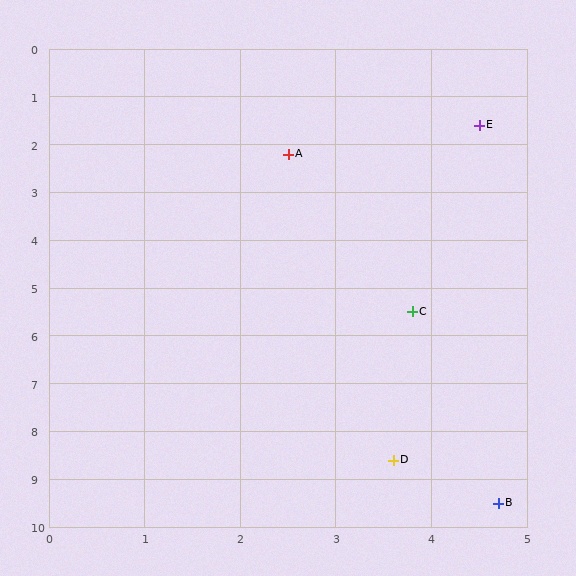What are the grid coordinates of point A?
Point A is at approximately (2.5, 2.2).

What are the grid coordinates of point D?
Point D is at approximately (3.6, 8.6).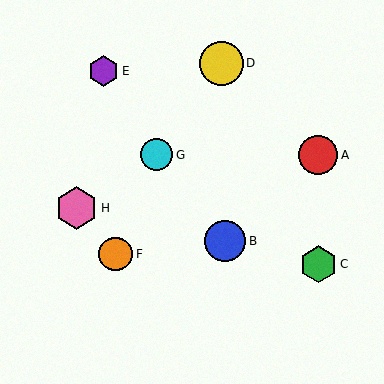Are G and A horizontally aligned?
Yes, both are at y≈155.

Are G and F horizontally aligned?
No, G is at y≈155 and F is at y≈254.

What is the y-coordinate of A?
Object A is at y≈155.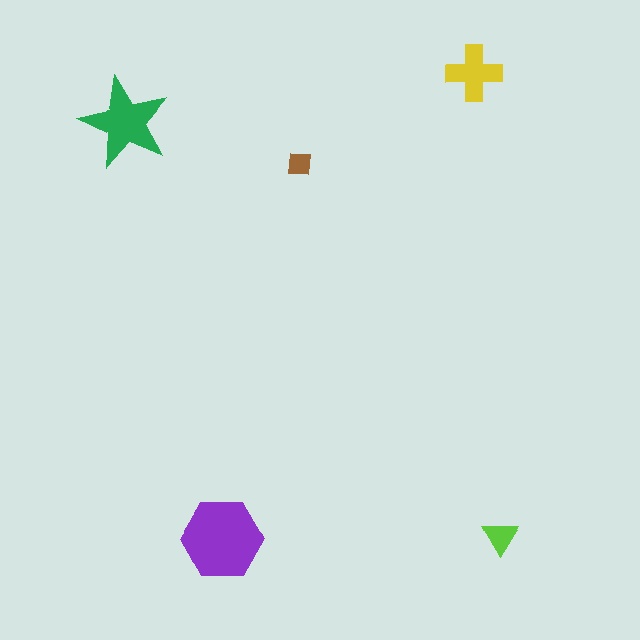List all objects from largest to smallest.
The purple hexagon, the green star, the yellow cross, the lime triangle, the brown square.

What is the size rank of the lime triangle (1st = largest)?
4th.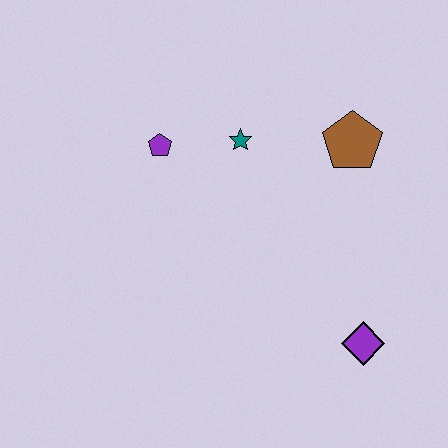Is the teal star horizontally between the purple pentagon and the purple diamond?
Yes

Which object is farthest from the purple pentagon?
The purple diamond is farthest from the purple pentagon.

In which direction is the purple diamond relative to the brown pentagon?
The purple diamond is below the brown pentagon.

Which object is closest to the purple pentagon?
The teal star is closest to the purple pentagon.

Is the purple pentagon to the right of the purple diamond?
No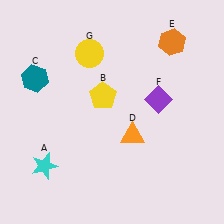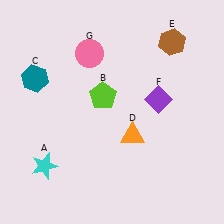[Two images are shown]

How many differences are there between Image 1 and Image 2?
There are 3 differences between the two images.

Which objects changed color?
B changed from yellow to lime. E changed from orange to brown. G changed from yellow to pink.